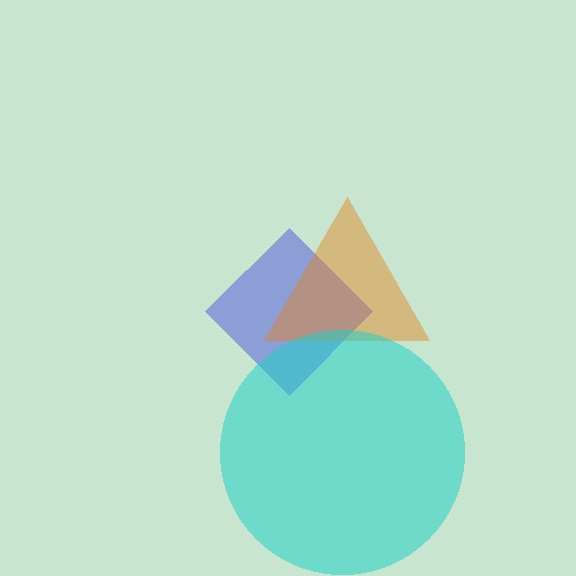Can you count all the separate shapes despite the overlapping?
Yes, there are 3 separate shapes.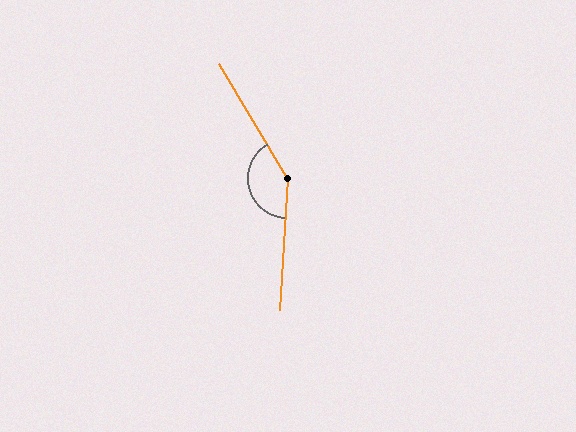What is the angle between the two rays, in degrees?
Approximately 146 degrees.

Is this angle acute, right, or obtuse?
It is obtuse.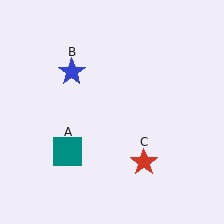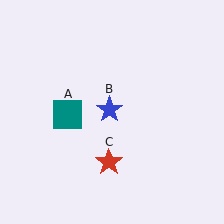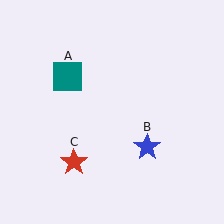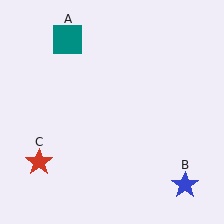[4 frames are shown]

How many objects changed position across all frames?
3 objects changed position: teal square (object A), blue star (object B), red star (object C).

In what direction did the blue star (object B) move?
The blue star (object B) moved down and to the right.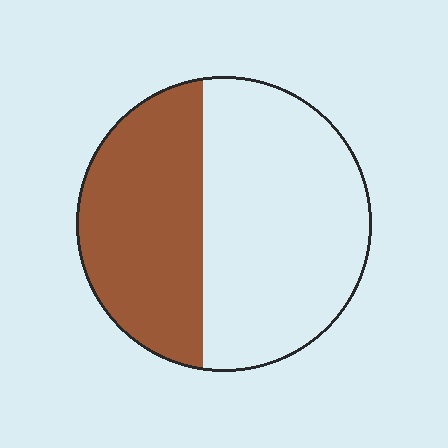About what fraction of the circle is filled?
About two fifths (2/5).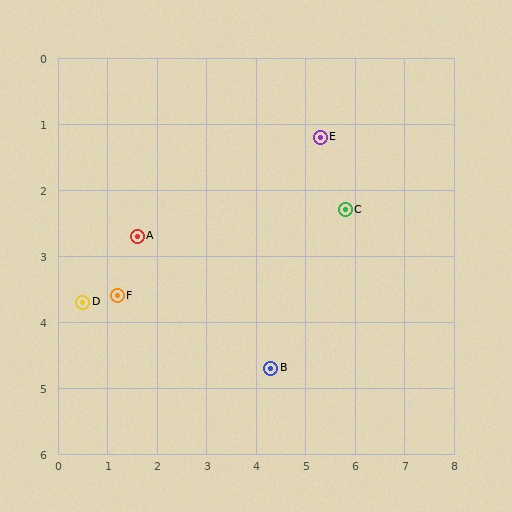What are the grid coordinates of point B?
Point B is at approximately (4.3, 4.7).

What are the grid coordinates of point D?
Point D is at approximately (0.5, 3.7).